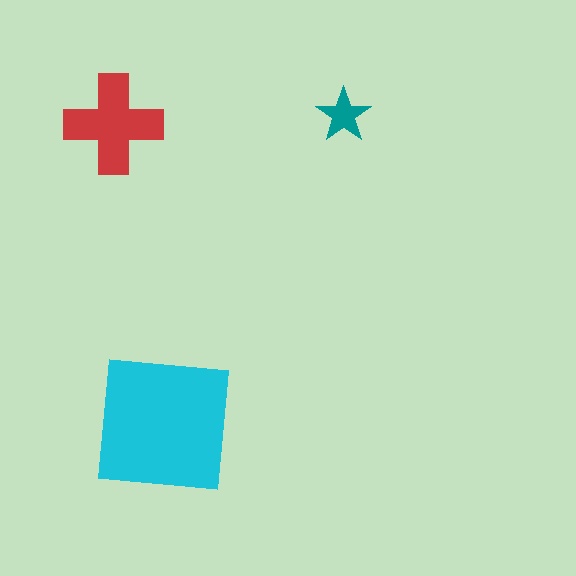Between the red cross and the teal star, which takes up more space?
The red cross.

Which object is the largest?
The cyan square.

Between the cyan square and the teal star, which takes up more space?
The cyan square.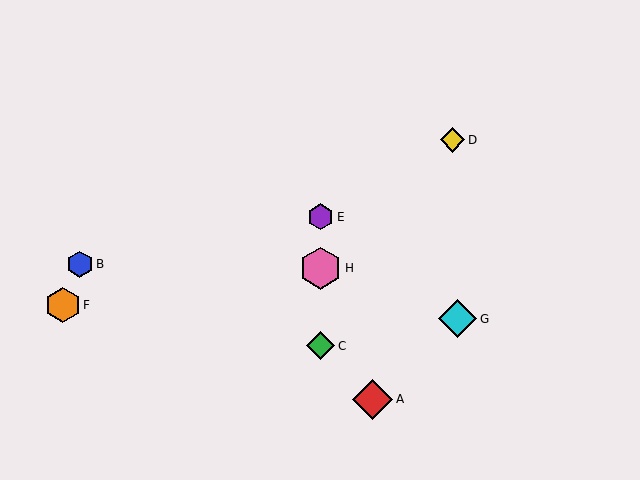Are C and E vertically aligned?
Yes, both are at x≈321.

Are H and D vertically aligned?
No, H is at x≈321 and D is at x≈453.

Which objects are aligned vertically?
Objects C, E, H are aligned vertically.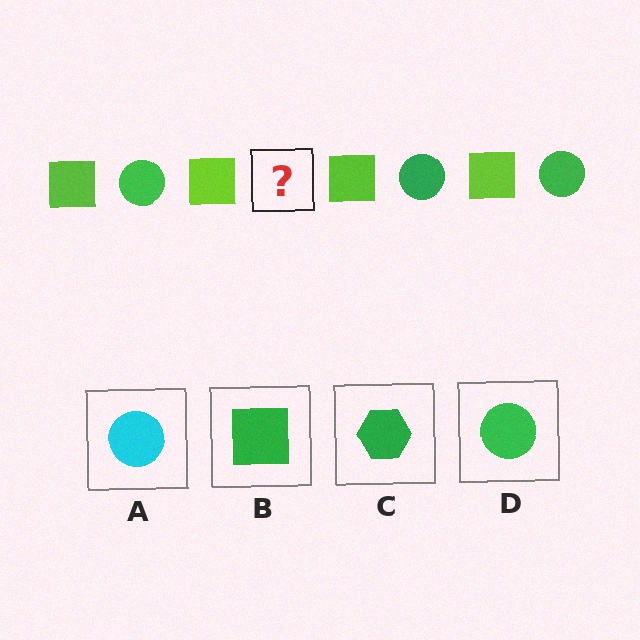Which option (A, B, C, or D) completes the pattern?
D.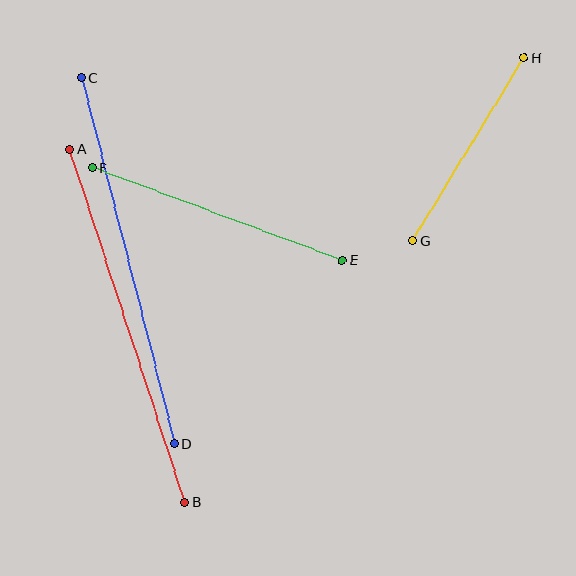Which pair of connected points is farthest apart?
Points C and D are farthest apart.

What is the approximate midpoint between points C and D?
The midpoint is at approximately (128, 261) pixels.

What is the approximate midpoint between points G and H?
The midpoint is at approximately (468, 149) pixels.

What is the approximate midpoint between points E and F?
The midpoint is at approximately (218, 214) pixels.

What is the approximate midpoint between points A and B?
The midpoint is at approximately (127, 326) pixels.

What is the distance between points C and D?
The distance is approximately 378 pixels.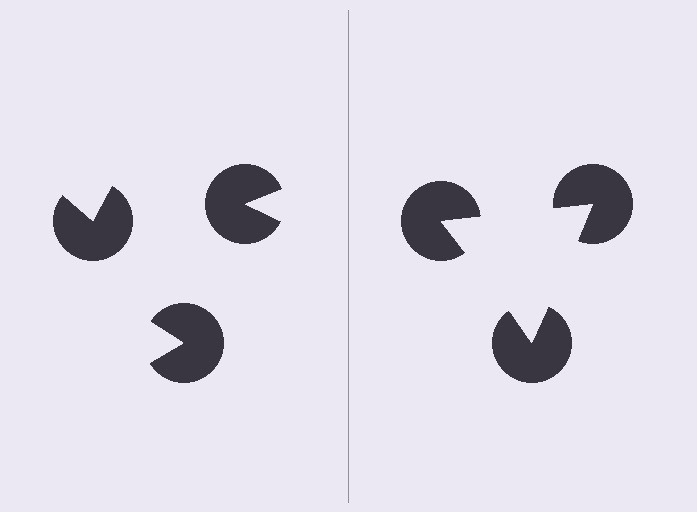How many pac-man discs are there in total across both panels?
6 — 3 on each side.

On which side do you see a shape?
An illusory triangle appears on the right side. On the left side the wedge cuts are rotated, so no coherent shape forms.